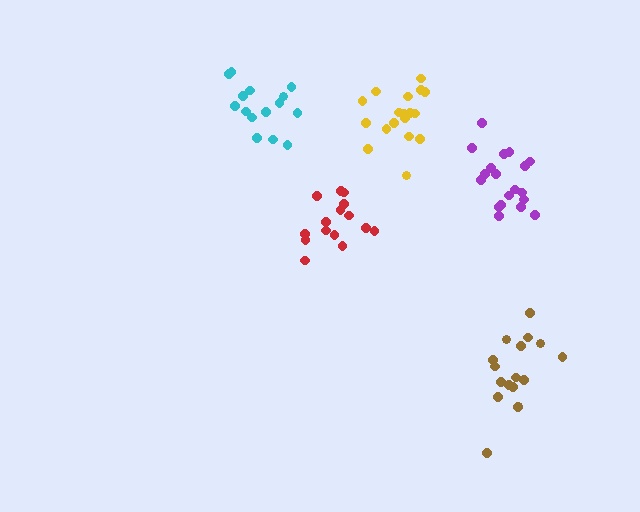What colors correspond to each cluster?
The clusters are colored: cyan, red, yellow, purple, brown.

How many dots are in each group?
Group 1: 15 dots, Group 2: 15 dots, Group 3: 18 dots, Group 4: 19 dots, Group 5: 17 dots (84 total).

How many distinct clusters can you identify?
There are 5 distinct clusters.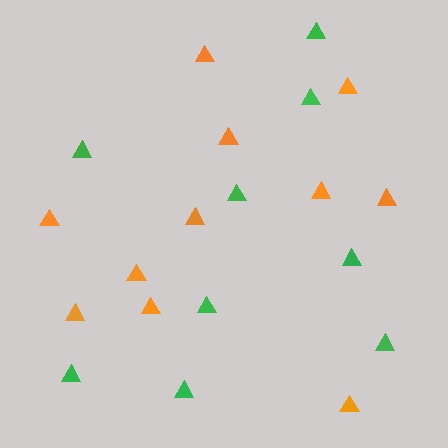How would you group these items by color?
There are 2 groups: one group of green triangles (9) and one group of orange triangles (11).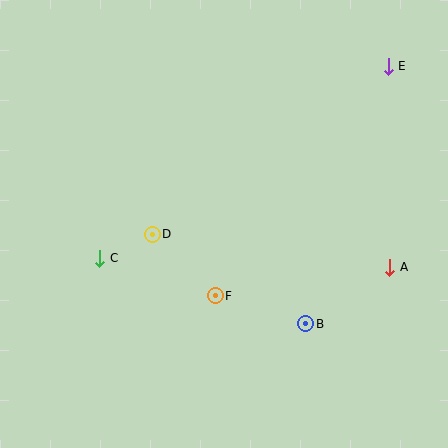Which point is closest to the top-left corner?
Point C is closest to the top-left corner.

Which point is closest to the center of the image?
Point D at (152, 235) is closest to the center.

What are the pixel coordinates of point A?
Point A is at (390, 267).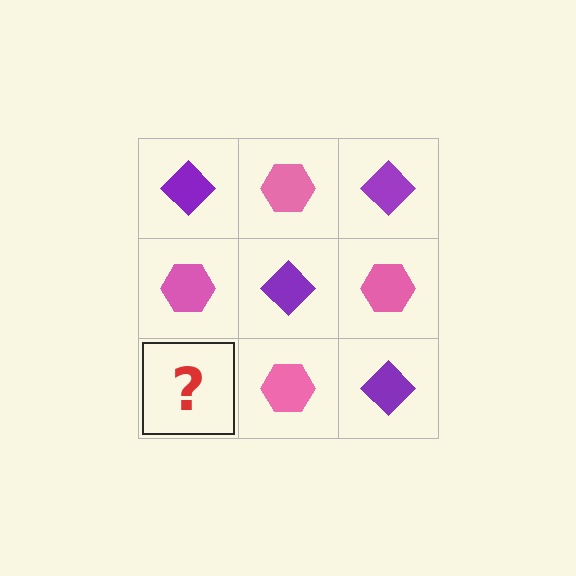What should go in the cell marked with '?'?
The missing cell should contain a purple diamond.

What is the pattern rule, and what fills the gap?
The rule is that it alternates purple diamond and pink hexagon in a checkerboard pattern. The gap should be filled with a purple diamond.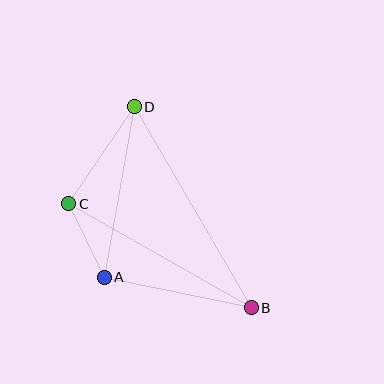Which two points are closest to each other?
Points A and C are closest to each other.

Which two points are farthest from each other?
Points B and D are farthest from each other.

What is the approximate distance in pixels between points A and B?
The distance between A and B is approximately 150 pixels.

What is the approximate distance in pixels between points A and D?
The distance between A and D is approximately 173 pixels.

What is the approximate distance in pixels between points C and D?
The distance between C and D is approximately 117 pixels.